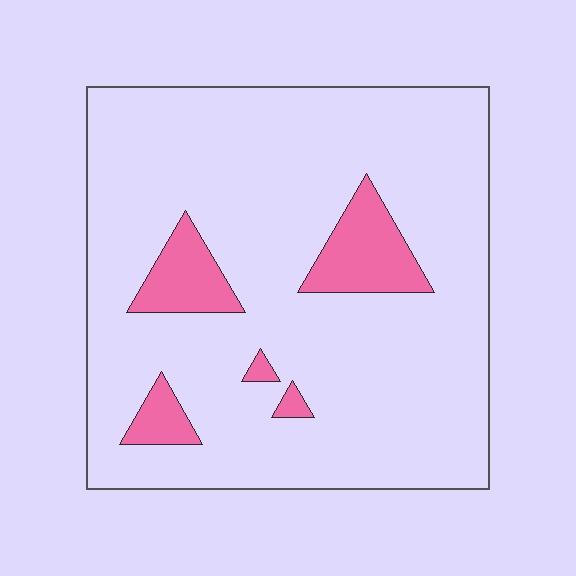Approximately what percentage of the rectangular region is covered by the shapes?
Approximately 10%.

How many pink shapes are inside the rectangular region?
5.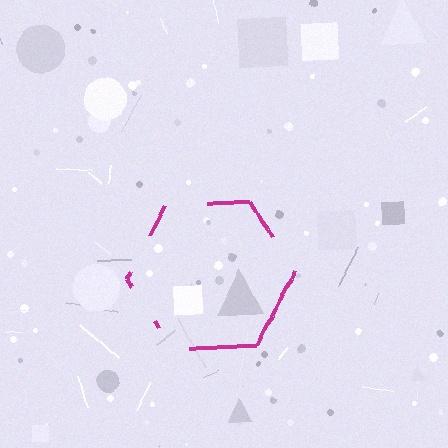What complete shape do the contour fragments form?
The contour fragments form a hexagon.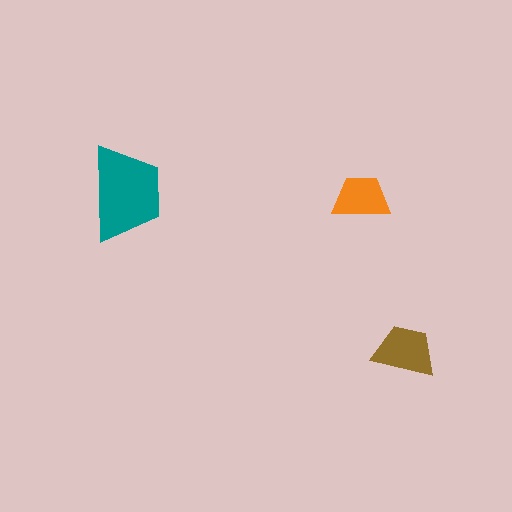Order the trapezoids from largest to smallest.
the teal one, the brown one, the orange one.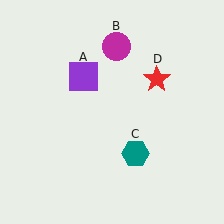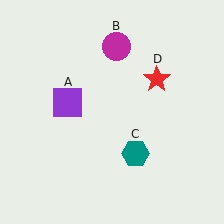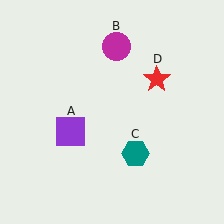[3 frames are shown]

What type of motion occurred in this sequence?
The purple square (object A) rotated counterclockwise around the center of the scene.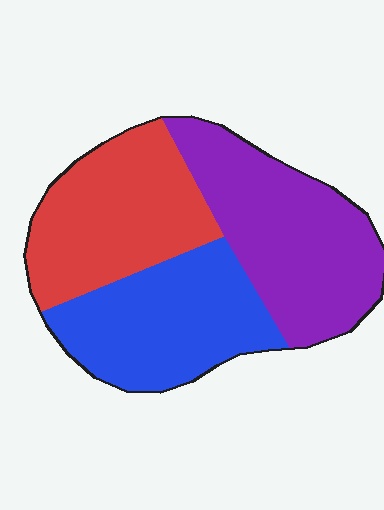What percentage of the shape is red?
Red takes up about one third (1/3) of the shape.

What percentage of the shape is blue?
Blue takes up about one third (1/3) of the shape.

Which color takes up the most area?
Purple, at roughly 35%.